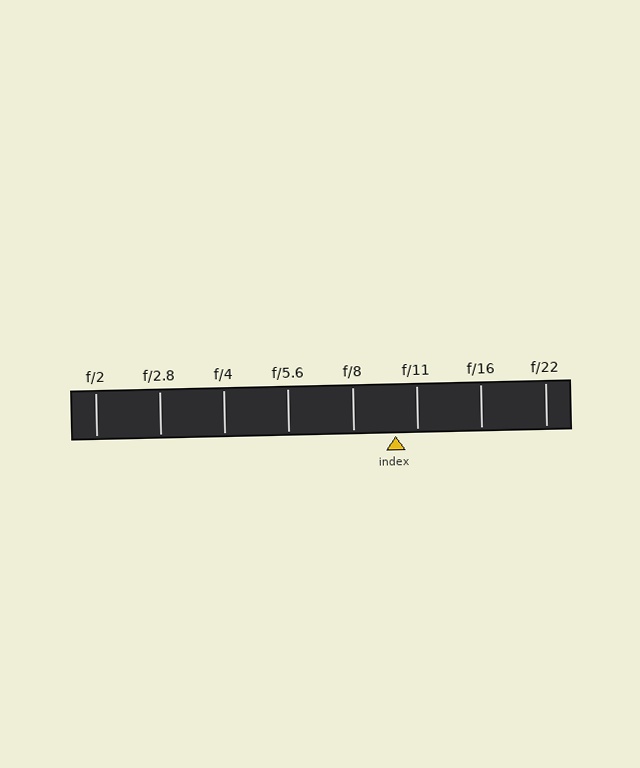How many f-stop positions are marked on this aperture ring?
There are 8 f-stop positions marked.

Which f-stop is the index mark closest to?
The index mark is closest to f/11.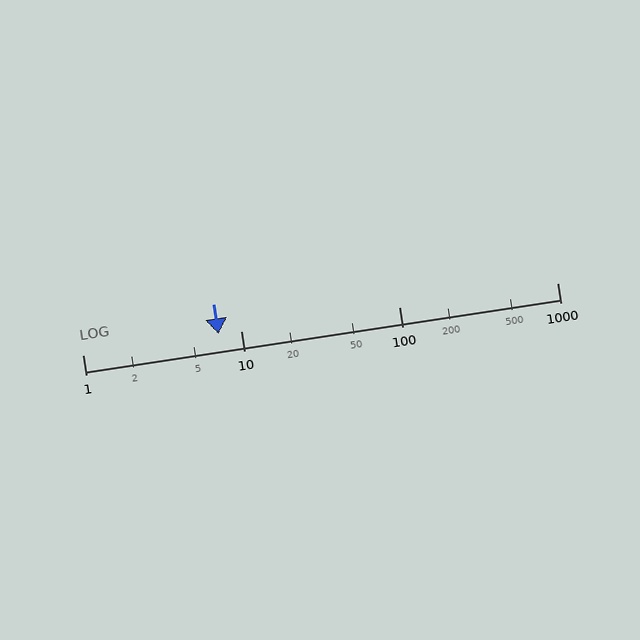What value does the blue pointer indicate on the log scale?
The pointer indicates approximately 7.2.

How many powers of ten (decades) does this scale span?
The scale spans 3 decades, from 1 to 1000.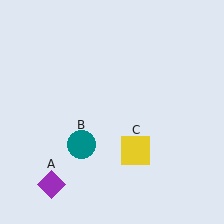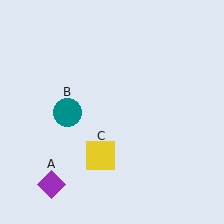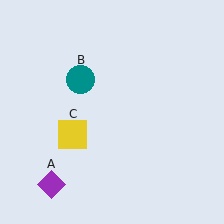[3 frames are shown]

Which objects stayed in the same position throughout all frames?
Purple diamond (object A) remained stationary.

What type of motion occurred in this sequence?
The teal circle (object B), yellow square (object C) rotated clockwise around the center of the scene.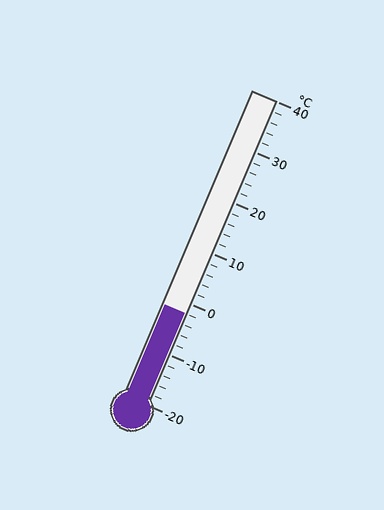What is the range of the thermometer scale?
The thermometer scale ranges from -20°C to 40°C.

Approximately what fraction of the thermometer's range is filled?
The thermometer is filled to approximately 30% of its range.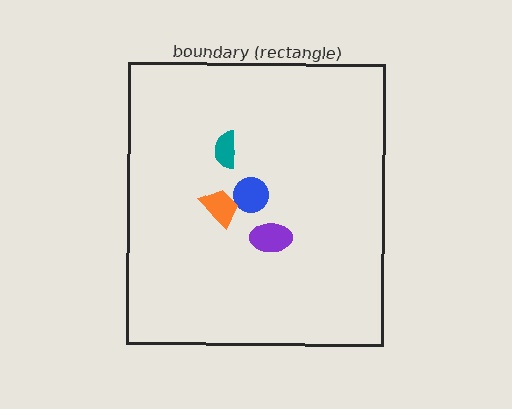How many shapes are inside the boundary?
4 inside, 0 outside.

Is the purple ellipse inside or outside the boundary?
Inside.